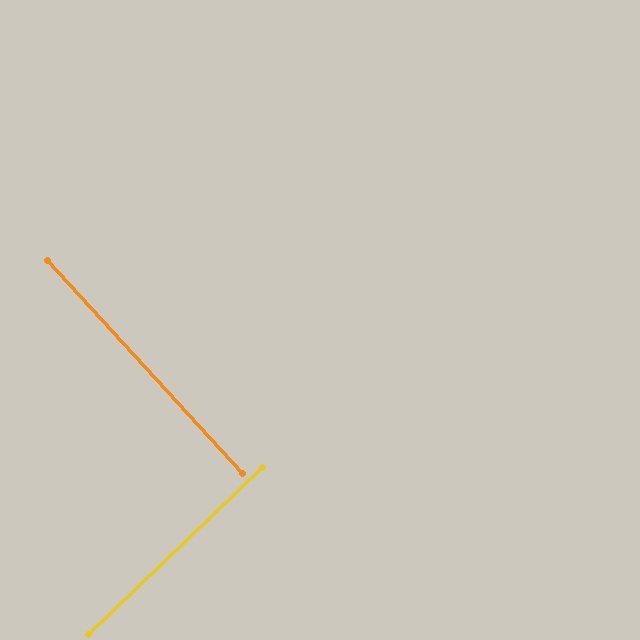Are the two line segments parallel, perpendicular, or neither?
Perpendicular — they meet at approximately 89°.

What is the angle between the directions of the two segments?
Approximately 89 degrees.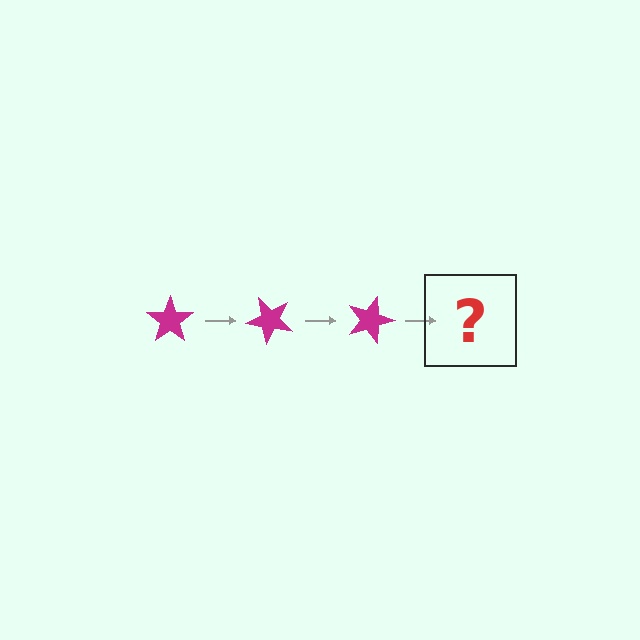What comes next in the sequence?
The next element should be a magenta star rotated 135 degrees.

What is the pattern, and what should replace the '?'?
The pattern is that the star rotates 45 degrees each step. The '?' should be a magenta star rotated 135 degrees.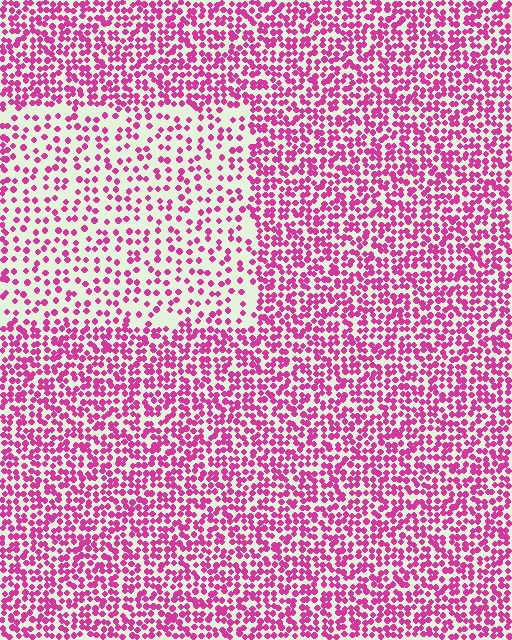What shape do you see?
I see a rectangle.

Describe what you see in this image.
The image contains small magenta elements arranged at two different densities. A rectangle-shaped region is visible where the elements are less densely packed than the surrounding area.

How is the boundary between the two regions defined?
The boundary is defined by a change in element density (approximately 2.1x ratio). All elements are the same color, size, and shape.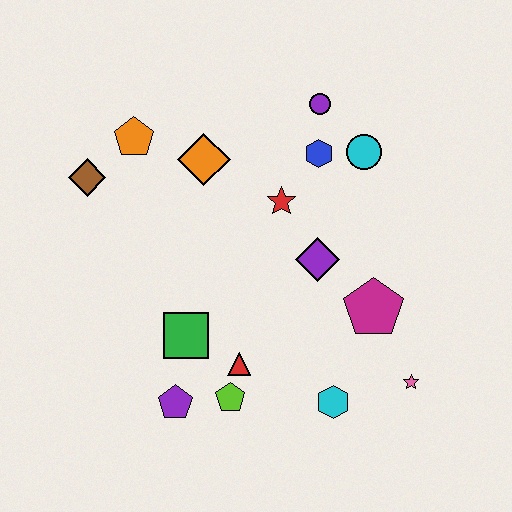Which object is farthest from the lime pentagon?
The purple circle is farthest from the lime pentagon.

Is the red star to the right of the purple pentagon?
Yes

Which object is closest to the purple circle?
The blue hexagon is closest to the purple circle.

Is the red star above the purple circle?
No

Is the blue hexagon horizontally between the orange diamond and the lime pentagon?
No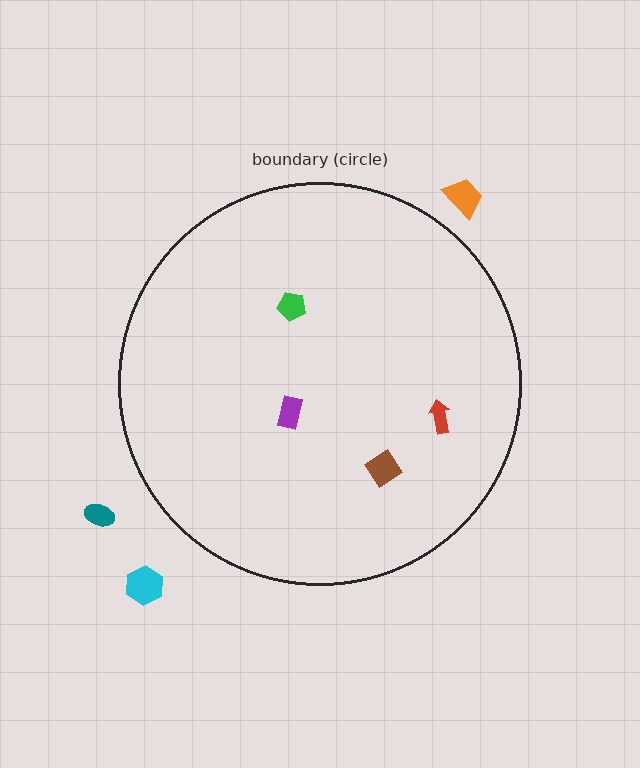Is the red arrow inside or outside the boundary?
Inside.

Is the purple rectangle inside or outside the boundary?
Inside.